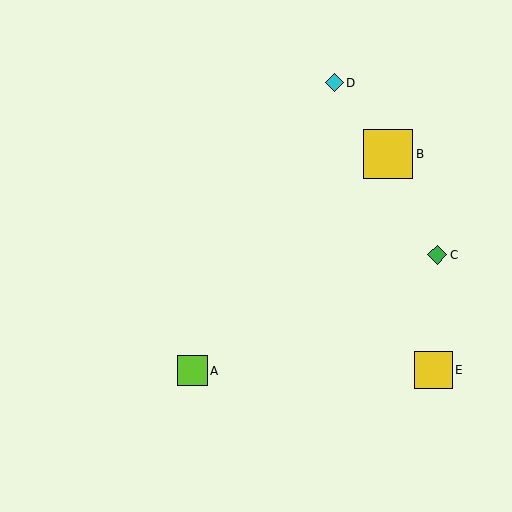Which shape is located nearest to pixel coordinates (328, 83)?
The cyan diamond (labeled D) at (334, 83) is nearest to that location.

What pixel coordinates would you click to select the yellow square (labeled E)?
Click at (433, 370) to select the yellow square E.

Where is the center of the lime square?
The center of the lime square is at (192, 371).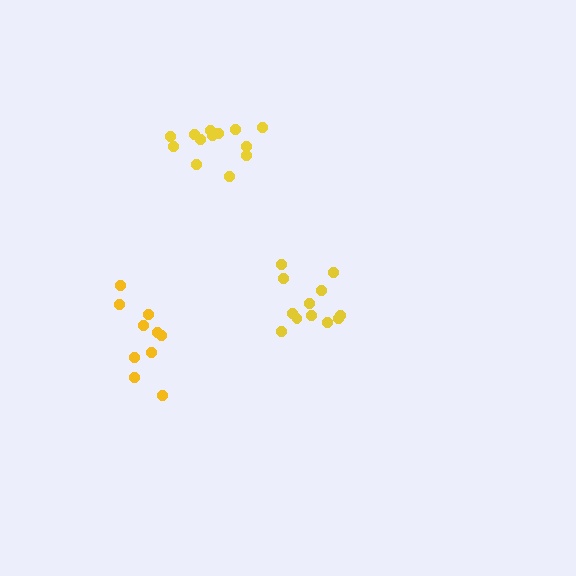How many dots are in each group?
Group 1: 13 dots, Group 2: 10 dots, Group 3: 12 dots (35 total).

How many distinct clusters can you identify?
There are 3 distinct clusters.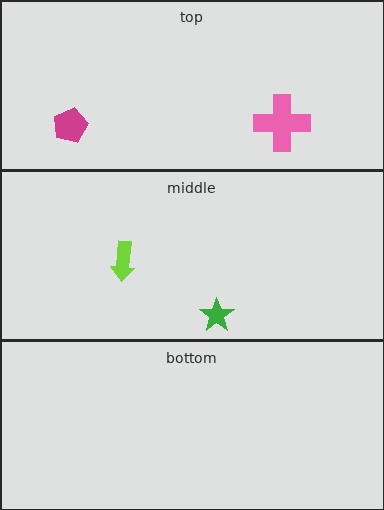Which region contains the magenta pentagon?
The top region.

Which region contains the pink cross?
The top region.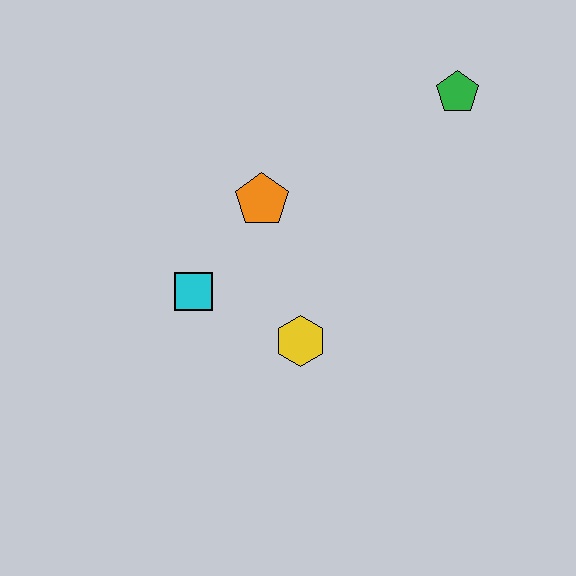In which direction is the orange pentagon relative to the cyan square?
The orange pentagon is above the cyan square.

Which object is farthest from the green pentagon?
The cyan square is farthest from the green pentagon.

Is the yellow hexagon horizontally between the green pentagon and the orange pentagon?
Yes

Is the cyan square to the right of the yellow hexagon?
No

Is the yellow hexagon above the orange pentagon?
No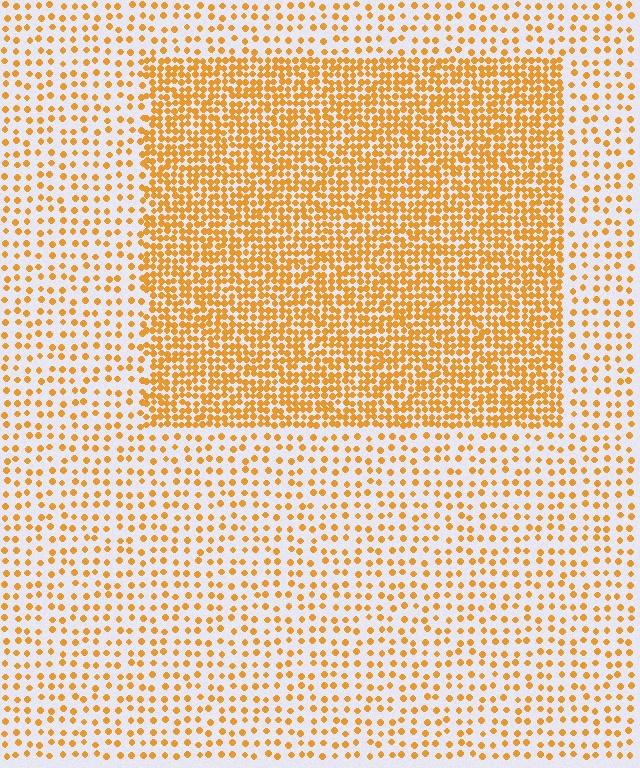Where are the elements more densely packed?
The elements are more densely packed inside the rectangle boundary.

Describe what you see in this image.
The image contains small orange elements arranged at two different densities. A rectangle-shaped region is visible where the elements are more densely packed than the surrounding area.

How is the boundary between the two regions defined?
The boundary is defined by a change in element density (approximately 2.5x ratio). All elements are the same color, size, and shape.